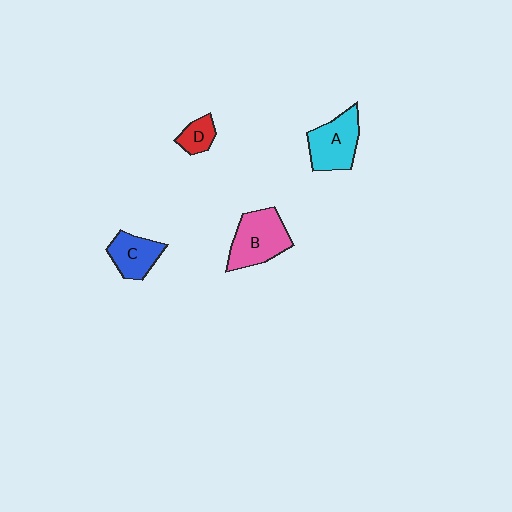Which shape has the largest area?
Shape B (pink).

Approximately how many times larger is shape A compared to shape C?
Approximately 1.3 times.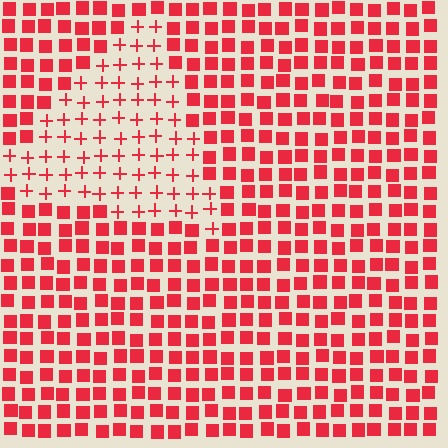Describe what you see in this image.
The image is filled with small red elements arranged in a uniform grid. A triangle-shaped region contains plus signs, while the surrounding area contains squares. The boundary is defined purely by the change in element shape.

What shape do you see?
I see a triangle.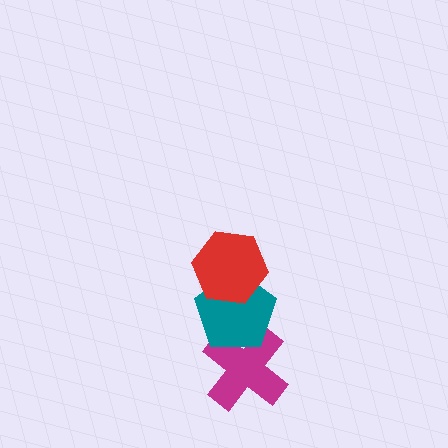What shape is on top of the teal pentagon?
The red hexagon is on top of the teal pentagon.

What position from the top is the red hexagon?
The red hexagon is 1st from the top.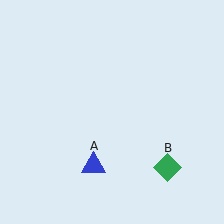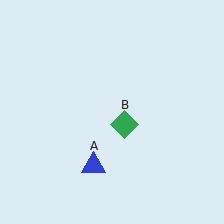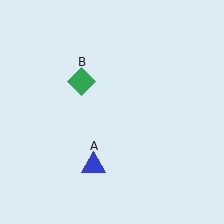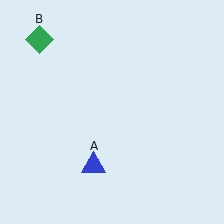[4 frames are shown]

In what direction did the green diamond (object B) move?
The green diamond (object B) moved up and to the left.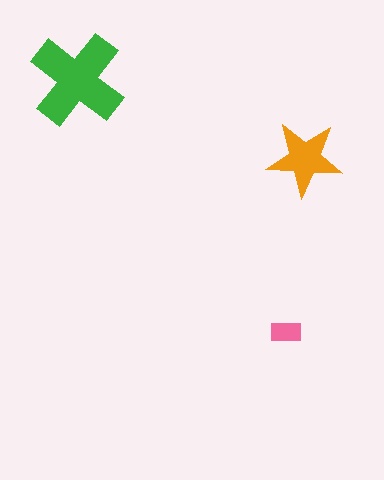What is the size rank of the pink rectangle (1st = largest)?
3rd.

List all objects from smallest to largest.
The pink rectangle, the orange star, the green cross.